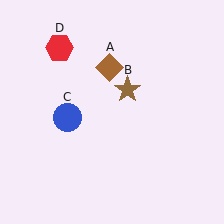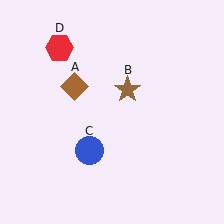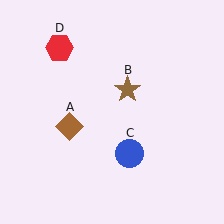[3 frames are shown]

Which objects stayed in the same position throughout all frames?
Brown star (object B) and red hexagon (object D) remained stationary.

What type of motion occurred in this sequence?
The brown diamond (object A), blue circle (object C) rotated counterclockwise around the center of the scene.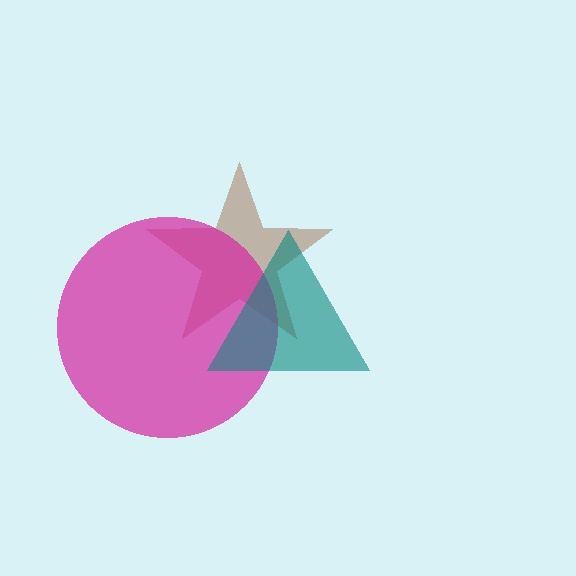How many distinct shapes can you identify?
There are 3 distinct shapes: a brown star, a magenta circle, a teal triangle.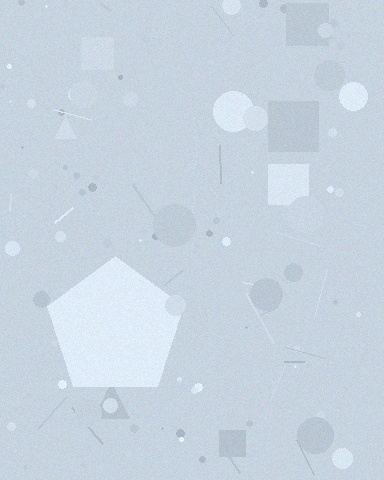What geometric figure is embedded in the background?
A pentagon is embedded in the background.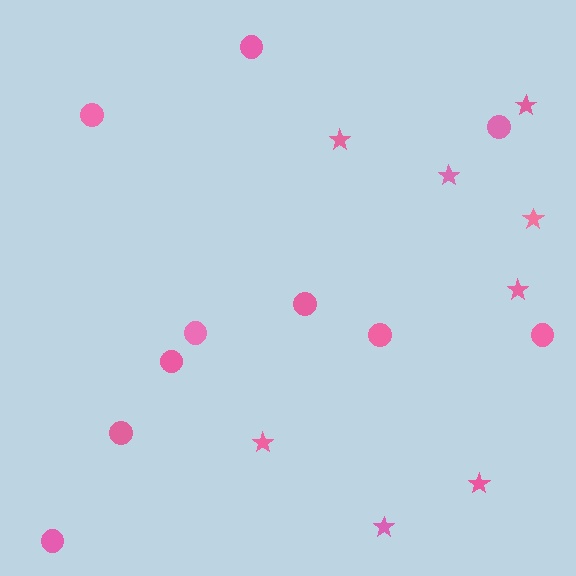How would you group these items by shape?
There are 2 groups: one group of stars (8) and one group of circles (10).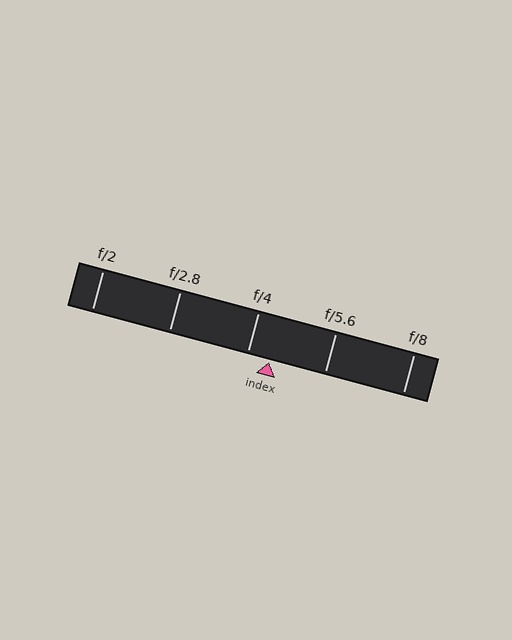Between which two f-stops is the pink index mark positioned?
The index mark is between f/4 and f/5.6.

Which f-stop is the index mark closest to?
The index mark is closest to f/4.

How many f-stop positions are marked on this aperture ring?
There are 5 f-stop positions marked.